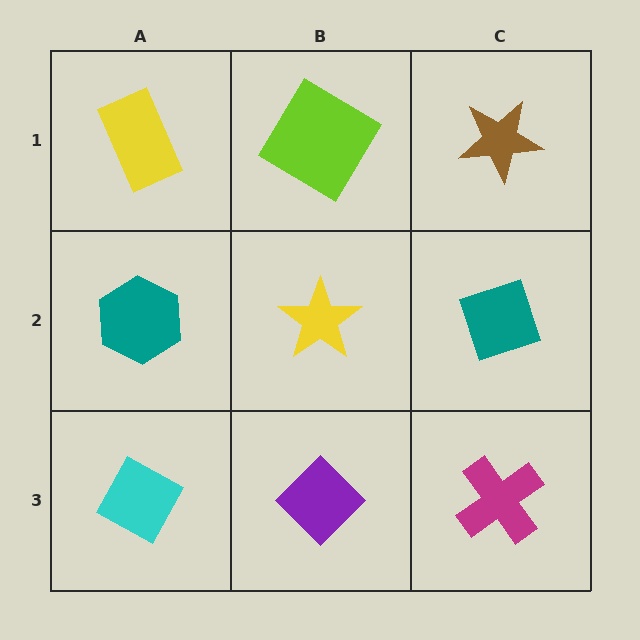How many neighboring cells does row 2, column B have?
4.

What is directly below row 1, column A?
A teal hexagon.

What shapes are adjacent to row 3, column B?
A yellow star (row 2, column B), a cyan diamond (row 3, column A), a magenta cross (row 3, column C).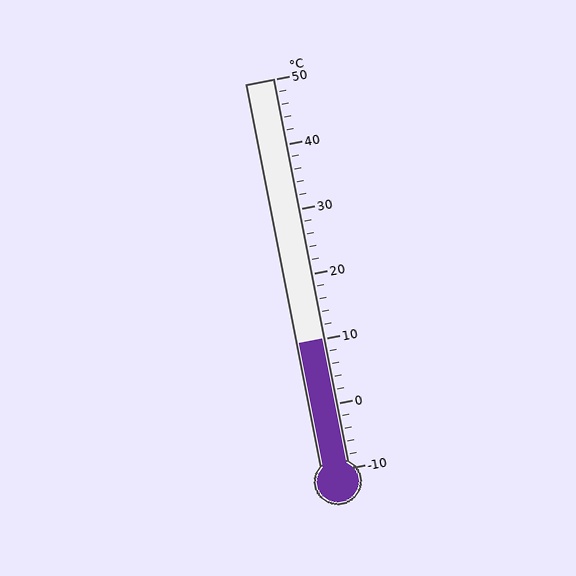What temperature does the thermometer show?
The thermometer shows approximately 10°C.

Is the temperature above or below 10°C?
The temperature is at 10°C.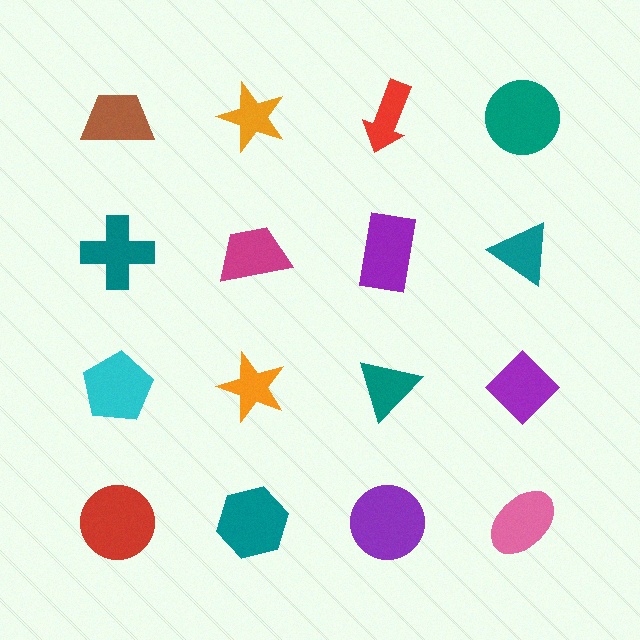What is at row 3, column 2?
An orange star.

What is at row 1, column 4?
A teal circle.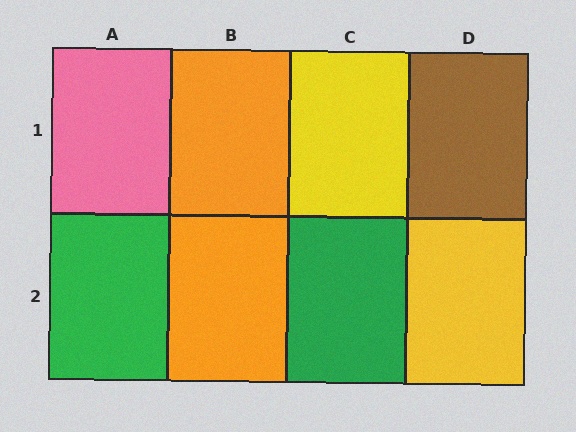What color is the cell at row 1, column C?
Yellow.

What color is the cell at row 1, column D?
Brown.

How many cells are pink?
1 cell is pink.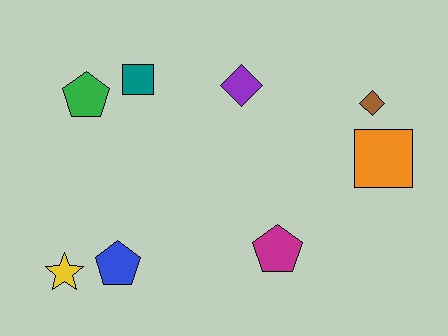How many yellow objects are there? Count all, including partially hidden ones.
There is 1 yellow object.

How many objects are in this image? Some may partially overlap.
There are 8 objects.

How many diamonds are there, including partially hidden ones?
There are 2 diamonds.